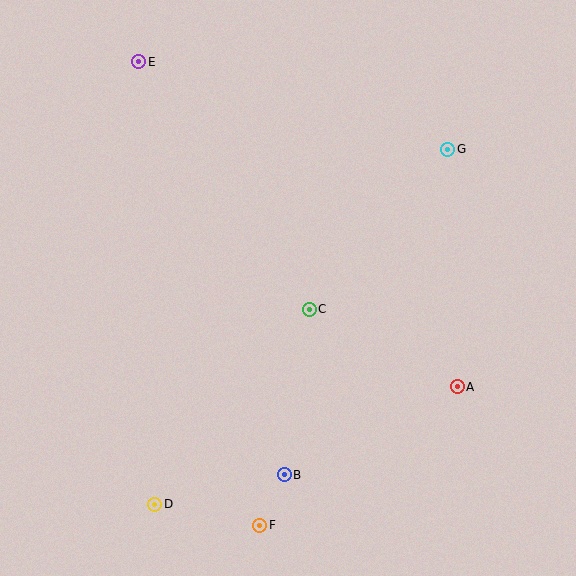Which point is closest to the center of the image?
Point C at (309, 309) is closest to the center.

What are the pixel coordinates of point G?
Point G is at (448, 149).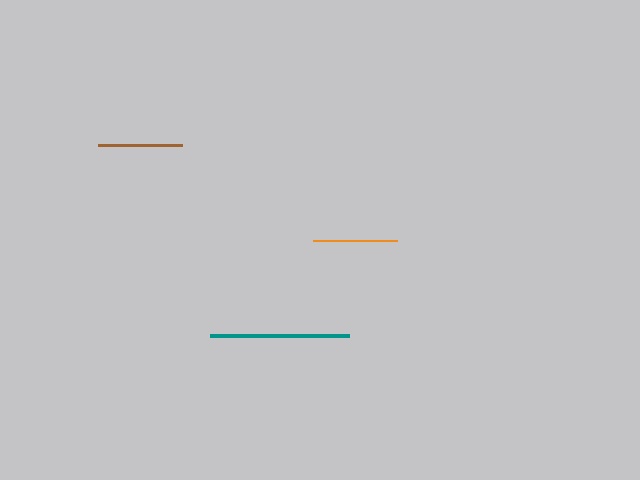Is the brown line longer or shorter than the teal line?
The teal line is longer than the brown line.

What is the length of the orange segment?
The orange segment is approximately 84 pixels long.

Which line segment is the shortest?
The orange line is the shortest at approximately 84 pixels.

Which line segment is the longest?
The teal line is the longest at approximately 139 pixels.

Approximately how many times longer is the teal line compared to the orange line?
The teal line is approximately 1.7 times the length of the orange line.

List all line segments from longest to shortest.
From longest to shortest: teal, brown, orange.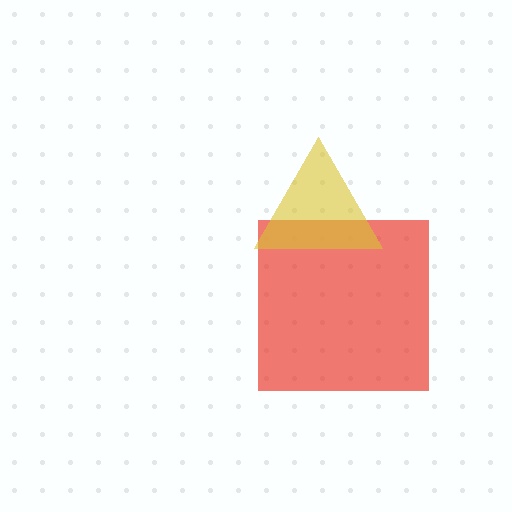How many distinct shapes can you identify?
There are 2 distinct shapes: a red square, a yellow triangle.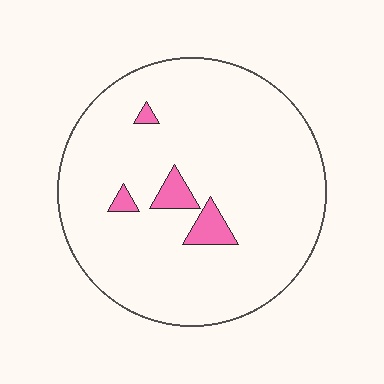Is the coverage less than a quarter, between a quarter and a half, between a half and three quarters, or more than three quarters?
Less than a quarter.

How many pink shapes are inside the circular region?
4.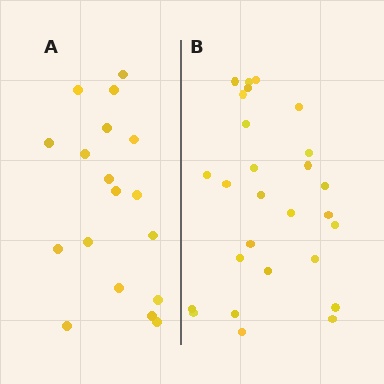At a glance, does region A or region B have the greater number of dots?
Region B (the right region) has more dots.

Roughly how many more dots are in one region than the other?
Region B has roughly 8 or so more dots than region A.